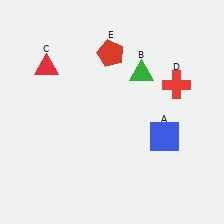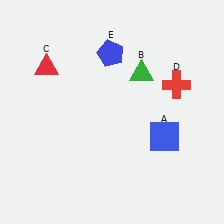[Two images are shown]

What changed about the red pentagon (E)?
In Image 1, E is red. In Image 2, it changed to blue.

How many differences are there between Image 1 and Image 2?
There is 1 difference between the two images.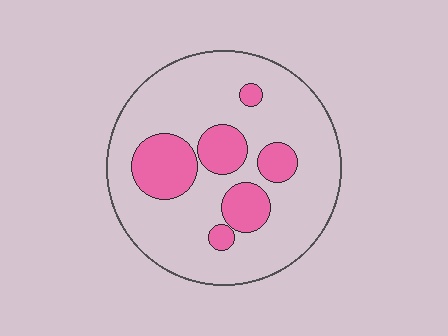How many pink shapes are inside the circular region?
6.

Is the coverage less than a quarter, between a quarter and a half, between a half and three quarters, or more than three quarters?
Less than a quarter.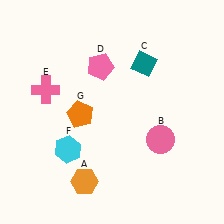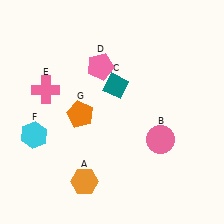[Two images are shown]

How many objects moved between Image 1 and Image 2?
2 objects moved between the two images.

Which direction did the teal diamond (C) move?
The teal diamond (C) moved left.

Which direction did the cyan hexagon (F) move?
The cyan hexagon (F) moved left.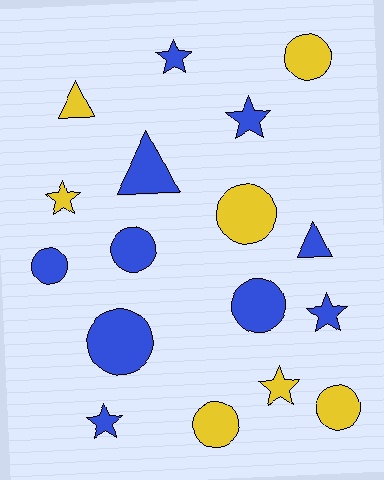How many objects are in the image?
There are 17 objects.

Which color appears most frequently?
Blue, with 10 objects.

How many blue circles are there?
There are 4 blue circles.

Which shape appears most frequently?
Circle, with 8 objects.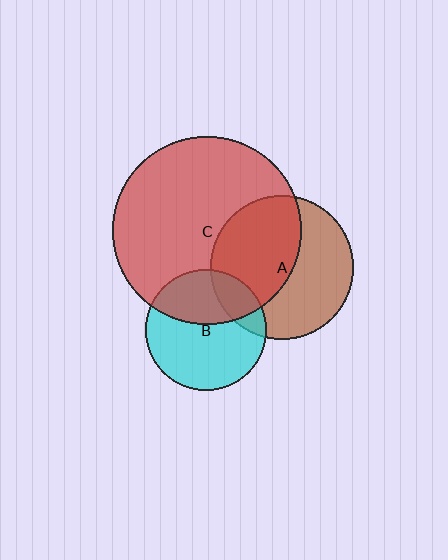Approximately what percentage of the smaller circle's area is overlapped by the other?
Approximately 40%.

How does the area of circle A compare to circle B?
Approximately 1.4 times.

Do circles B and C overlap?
Yes.